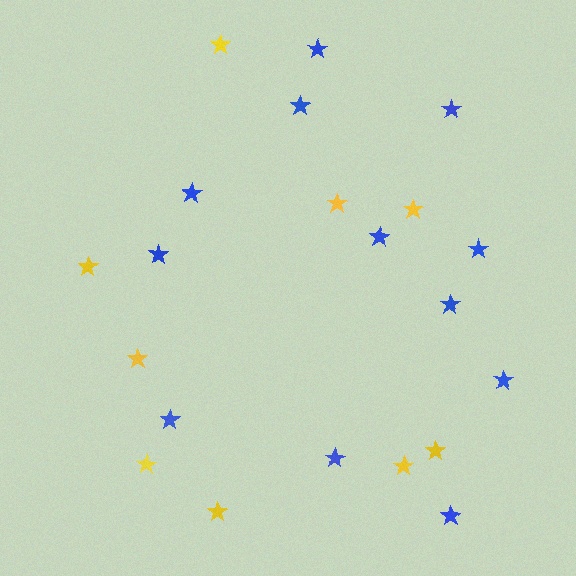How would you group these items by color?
There are 2 groups: one group of yellow stars (9) and one group of blue stars (12).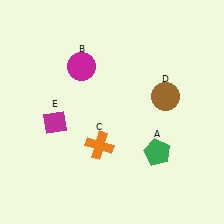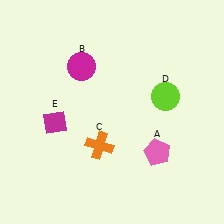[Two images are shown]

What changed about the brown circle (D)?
In Image 1, D is brown. In Image 2, it changed to lime.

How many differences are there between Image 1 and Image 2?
There are 2 differences between the two images.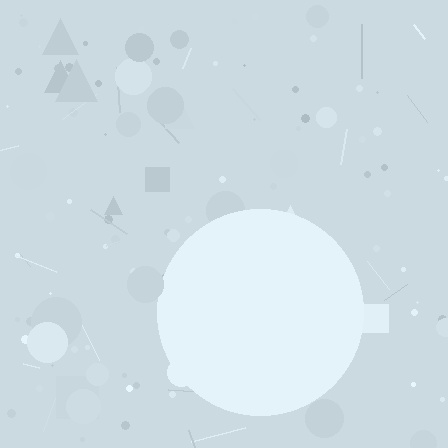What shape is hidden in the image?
A circle is hidden in the image.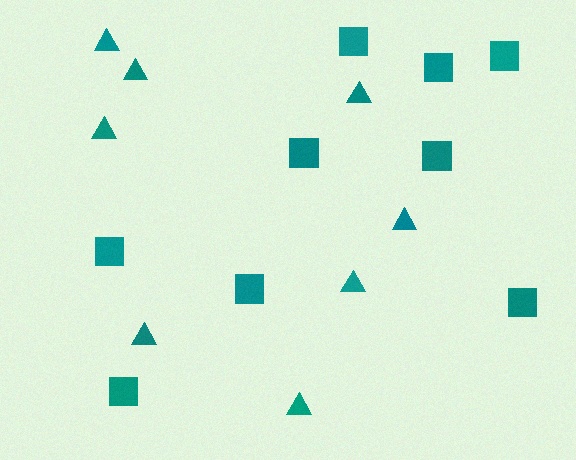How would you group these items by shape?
There are 2 groups: one group of triangles (8) and one group of squares (9).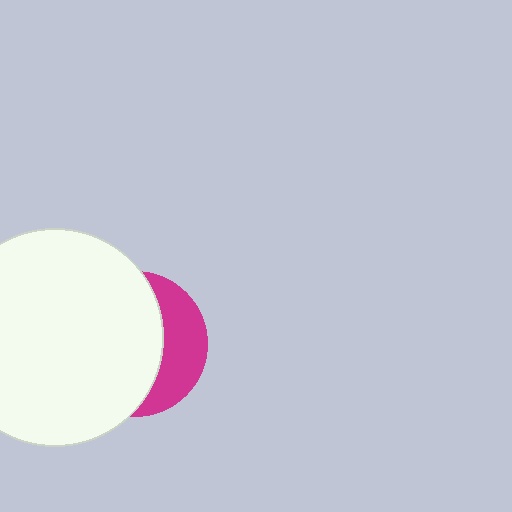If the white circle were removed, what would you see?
You would see the complete magenta circle.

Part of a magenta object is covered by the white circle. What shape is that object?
It is a circle.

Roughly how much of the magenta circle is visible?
A small part of it is visible (roughly 33%).